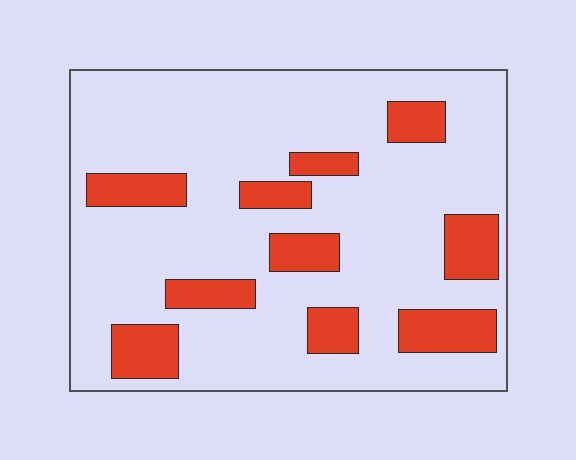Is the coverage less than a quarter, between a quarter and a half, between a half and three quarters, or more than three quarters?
Less than a quarter.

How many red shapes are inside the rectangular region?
10.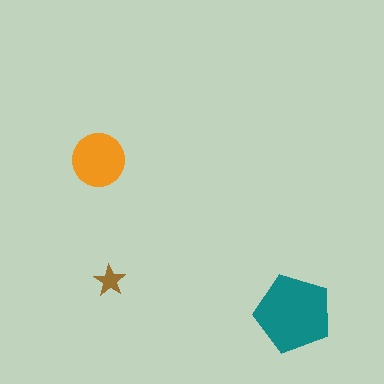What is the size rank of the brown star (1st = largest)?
3rd.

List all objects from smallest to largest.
The brown star, the orange circle, the teal pentagon.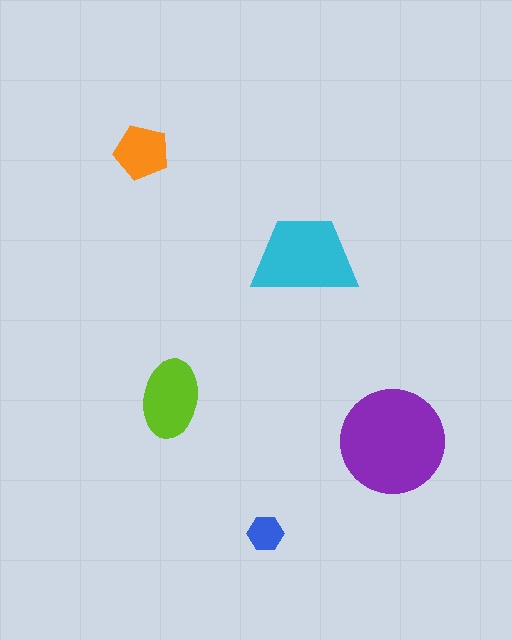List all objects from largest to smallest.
The purple circle, the cyan trapezoid, the lime ellipse, the orange pentagon, the blue hexagon.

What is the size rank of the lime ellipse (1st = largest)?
3rd.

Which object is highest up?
The orange pentagon is topmost.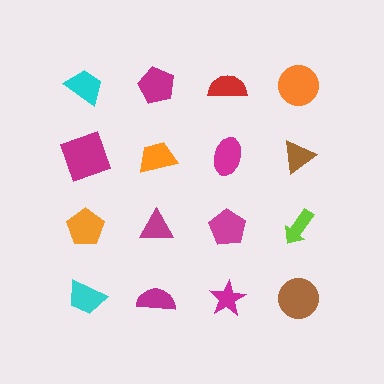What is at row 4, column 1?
A cyan trapezoid.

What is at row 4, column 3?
A magenta star.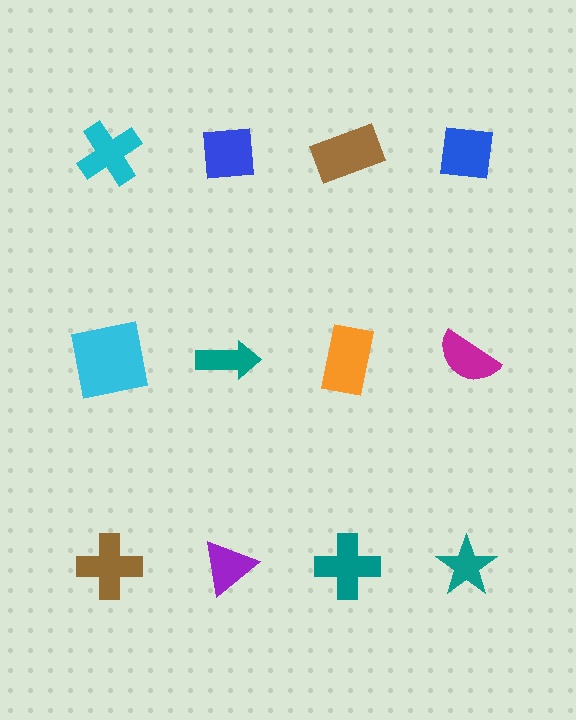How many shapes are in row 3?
4 shapes.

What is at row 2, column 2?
A teal arrow.